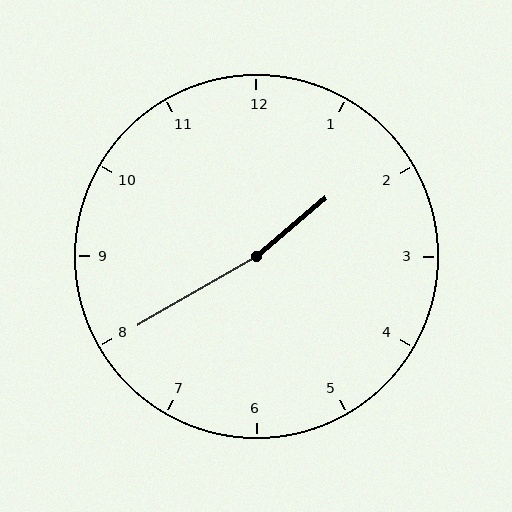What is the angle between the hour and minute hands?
Approximately 170 degrees.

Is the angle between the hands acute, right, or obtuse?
It is obtuse.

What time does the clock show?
1:40.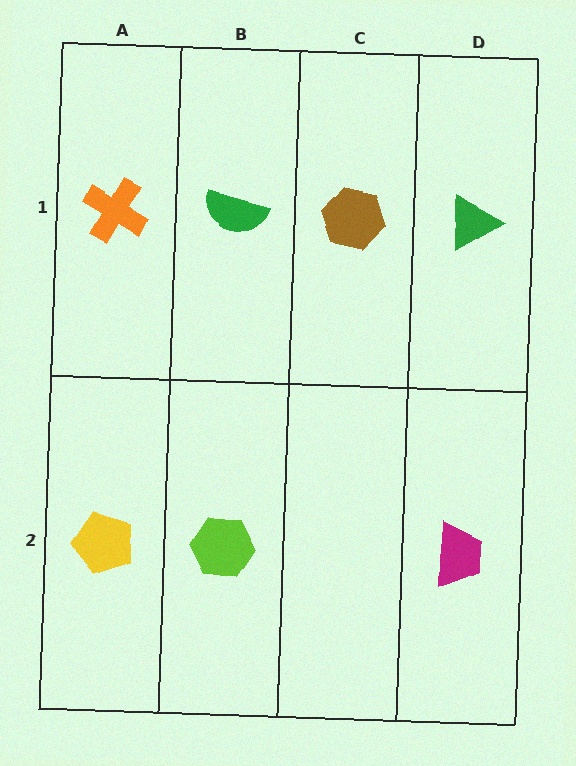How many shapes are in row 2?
3 shapes.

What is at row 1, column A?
An orange cross.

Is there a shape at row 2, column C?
No, that cell is empty.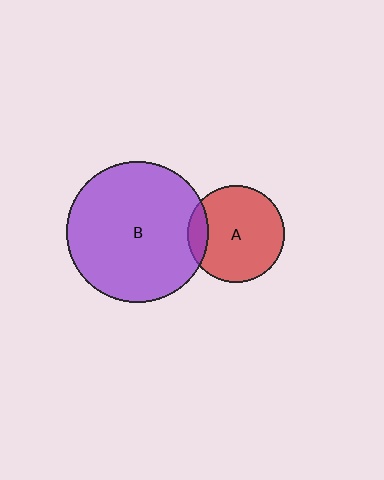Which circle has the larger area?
Circle B (purple).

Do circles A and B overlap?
Yes.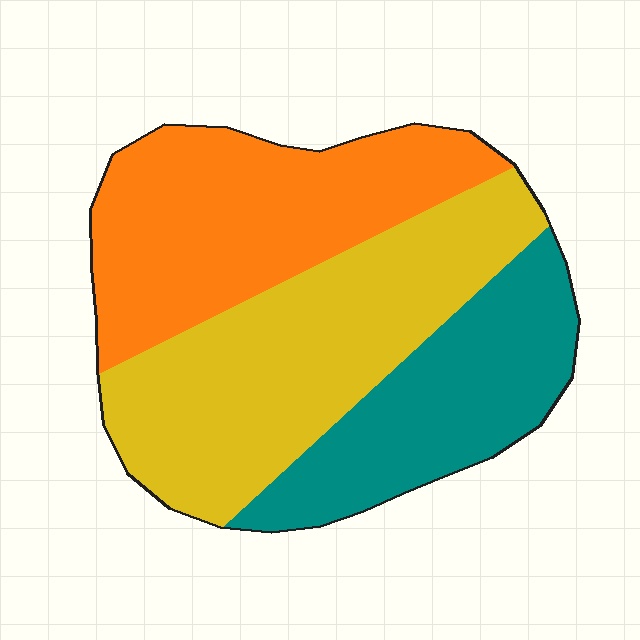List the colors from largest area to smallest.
From largest to smallest: yellow, orange, teal.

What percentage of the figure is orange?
Orange covers about 35% of the figure.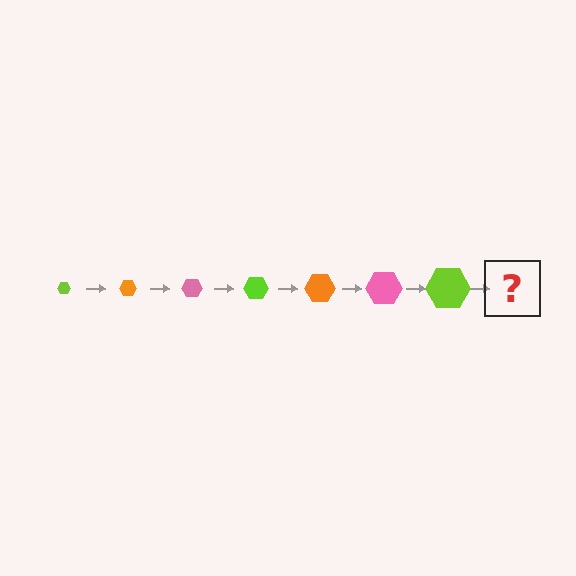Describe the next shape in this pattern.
It should be an orange hexagon, larger than the previous one.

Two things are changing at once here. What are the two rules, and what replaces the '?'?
The two rules are that the hexagon grows larger each step and the color cycles through lime, orange, and pink. The '?' should be an orange hexagon, larger than the previous one.